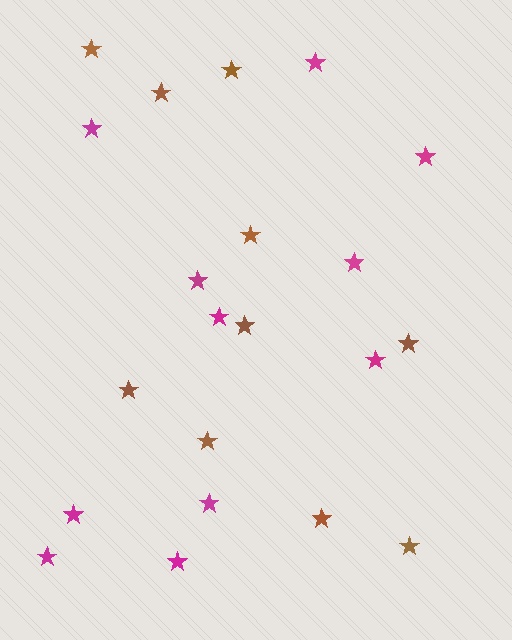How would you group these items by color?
There are 2 groups: one group of brown stars (10) and one group of magenta stars (11).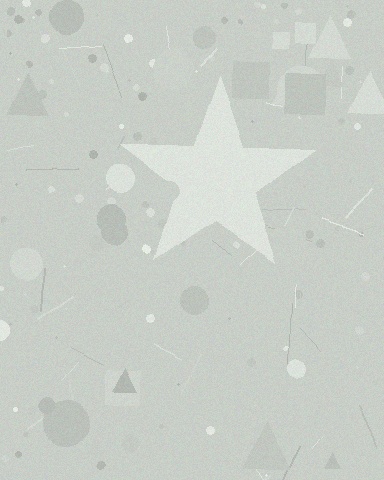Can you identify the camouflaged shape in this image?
The camouflaged shape is a star.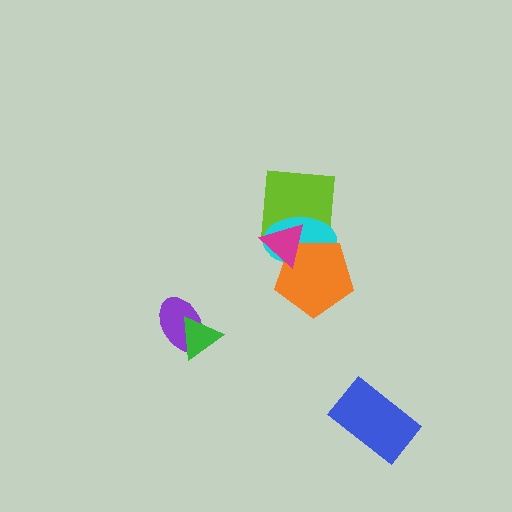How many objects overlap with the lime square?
3 objects overlap with the lime square.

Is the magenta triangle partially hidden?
No, no other shape covers it.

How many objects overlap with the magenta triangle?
3 objects overlap with the magenta triangle.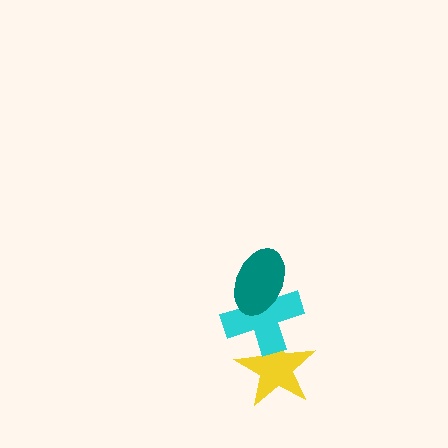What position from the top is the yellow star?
The yellow star is 3rd from the top.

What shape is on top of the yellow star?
The cyan cross is on top of the yellow star.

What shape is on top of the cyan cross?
The teal ellipse is on top of the cyan cross.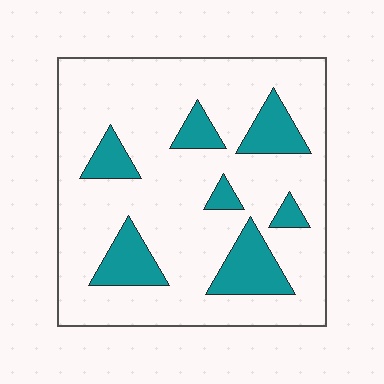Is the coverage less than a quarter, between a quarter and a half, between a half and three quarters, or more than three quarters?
Less than a quarter.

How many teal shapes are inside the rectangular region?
7.